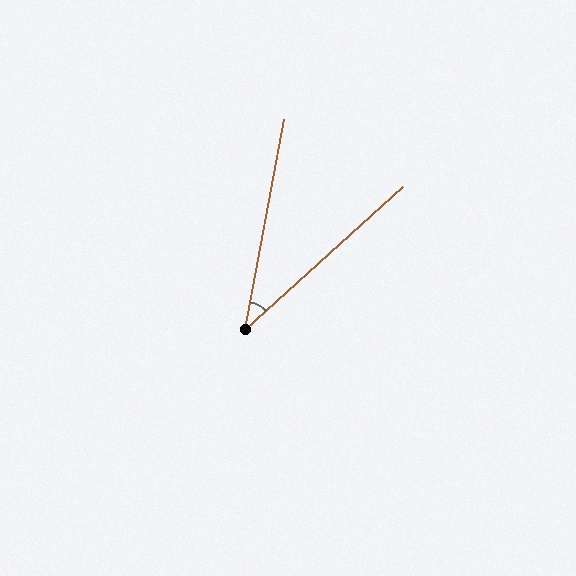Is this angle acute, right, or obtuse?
It is acute.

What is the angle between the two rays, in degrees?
Approximately 37 degrees.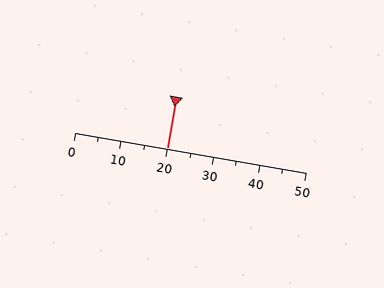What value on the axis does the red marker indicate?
The marker indicates approximately 20.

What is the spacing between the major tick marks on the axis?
The major ticks are spaced 10 apart.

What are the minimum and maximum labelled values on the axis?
The axis runs from 0 to 50.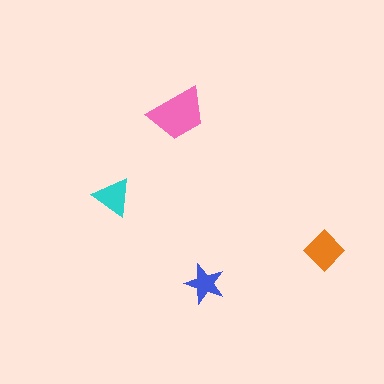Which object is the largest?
The pink trapezoid.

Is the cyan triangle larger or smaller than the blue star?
Larger.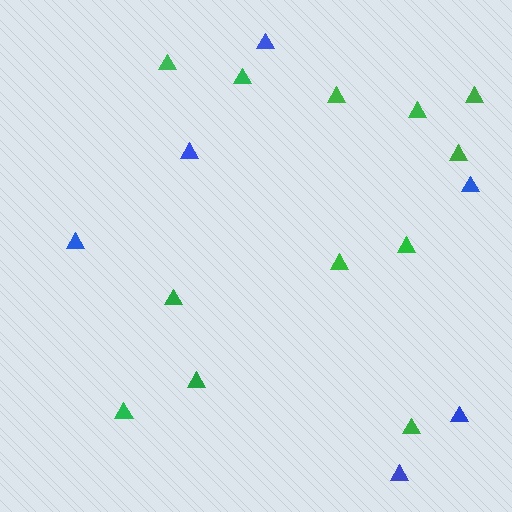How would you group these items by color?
There are 2 groups: one group of blue triangles (6) and one group of green triangles (12).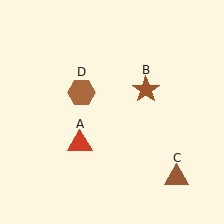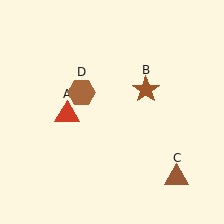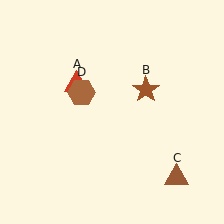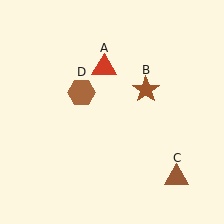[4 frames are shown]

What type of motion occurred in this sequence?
The red triangle (object A) rotated clockwise around the center of the scene.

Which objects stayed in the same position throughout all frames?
Brown star (object B) and brown triangle (object C) and brown hexagon (object D) remained stationary.